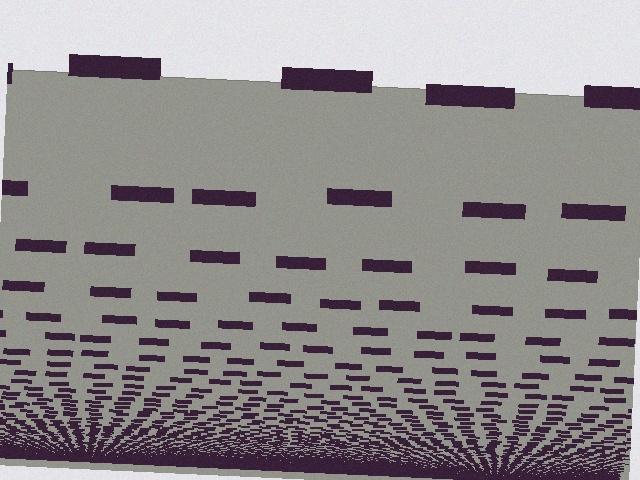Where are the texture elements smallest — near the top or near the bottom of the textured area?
Near the bottom.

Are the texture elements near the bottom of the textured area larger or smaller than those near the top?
Smaller. The gradient is inverted — elements near the bottom are smaller and denser.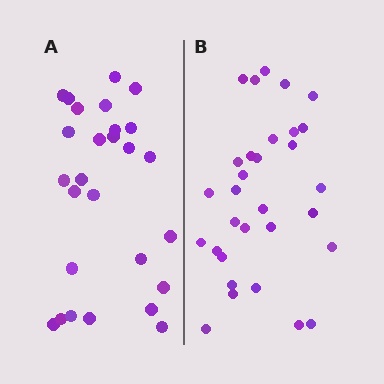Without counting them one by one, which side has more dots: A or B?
Region B (the right region) has more dots.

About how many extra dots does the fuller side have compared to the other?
Region B has about 4 more dots than region A.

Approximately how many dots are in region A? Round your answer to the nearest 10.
About 30 dots. (The exact count is 27, which rounds to 30.)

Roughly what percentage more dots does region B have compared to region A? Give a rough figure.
About 15% more.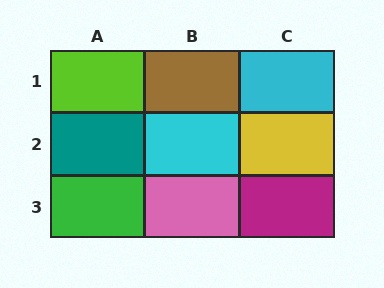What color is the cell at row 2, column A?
Teal.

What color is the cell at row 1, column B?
Brown.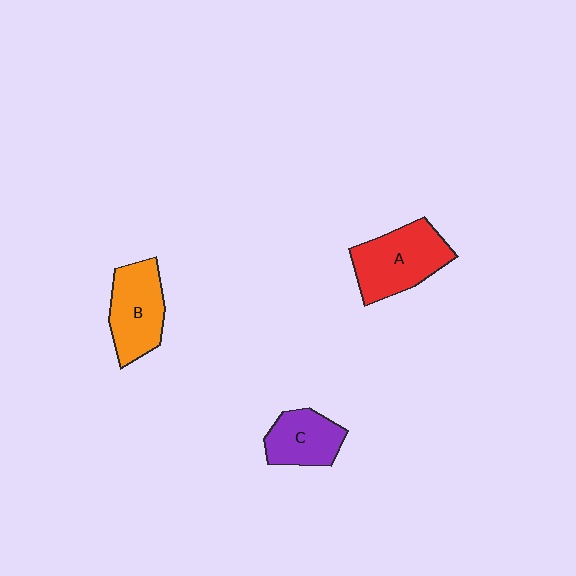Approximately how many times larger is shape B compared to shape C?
Approximately 1.2 times.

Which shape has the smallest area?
Shape C (purple).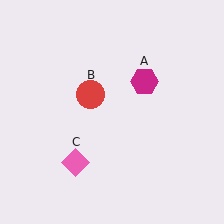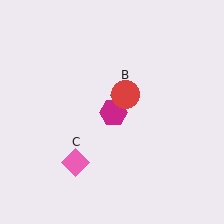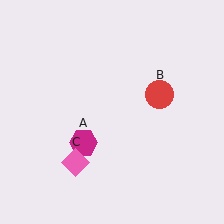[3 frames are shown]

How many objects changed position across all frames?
2 objects changed position: magenta hexagon (object A), red circle (object B).